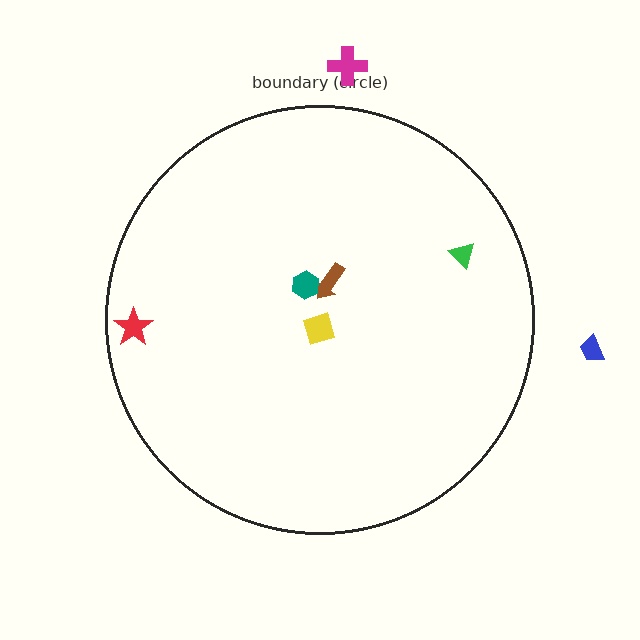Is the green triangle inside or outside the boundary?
Inside.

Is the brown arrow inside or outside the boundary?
Inside.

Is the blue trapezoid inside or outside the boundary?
Outside.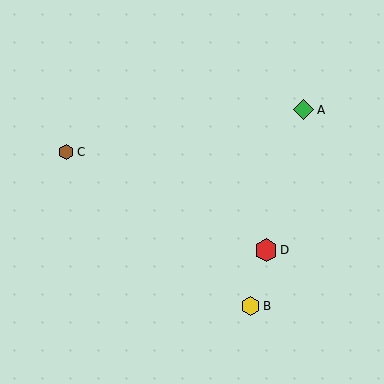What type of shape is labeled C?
Shape C is a brown hexagon.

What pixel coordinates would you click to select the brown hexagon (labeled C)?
Click at (66, 152) to select the brown hexagon C.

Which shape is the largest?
The red hexagon (labeled D) is the largest.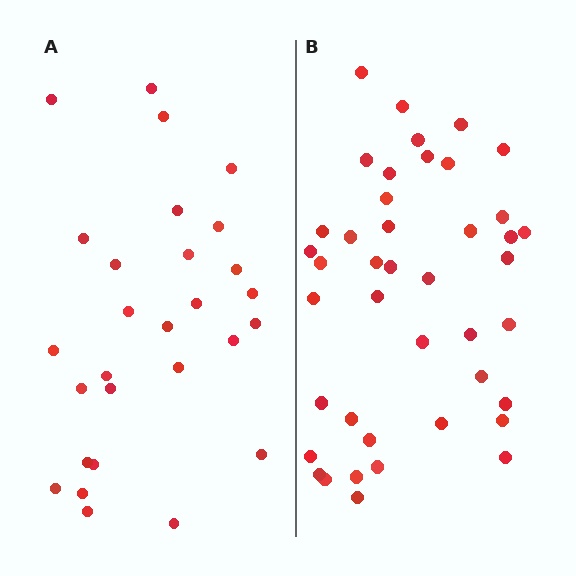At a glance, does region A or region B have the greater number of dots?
Region B (the right region) has more dots.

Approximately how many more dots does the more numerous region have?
Region B has approximately 15 more dots than region A.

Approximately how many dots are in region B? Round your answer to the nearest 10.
About 40 dots. (The exact count is 42, which rounds to 40.)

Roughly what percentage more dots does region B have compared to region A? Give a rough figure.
About 50% more.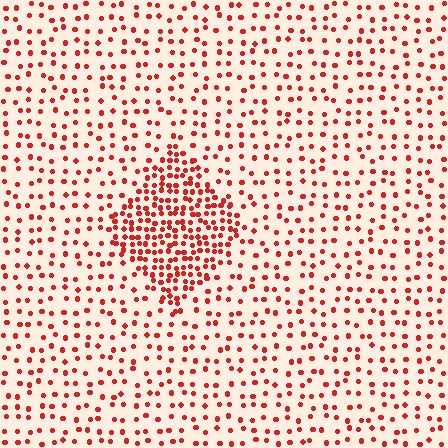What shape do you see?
I see a diamond.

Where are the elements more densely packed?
The elements are more densely packed inside the diamond boundary.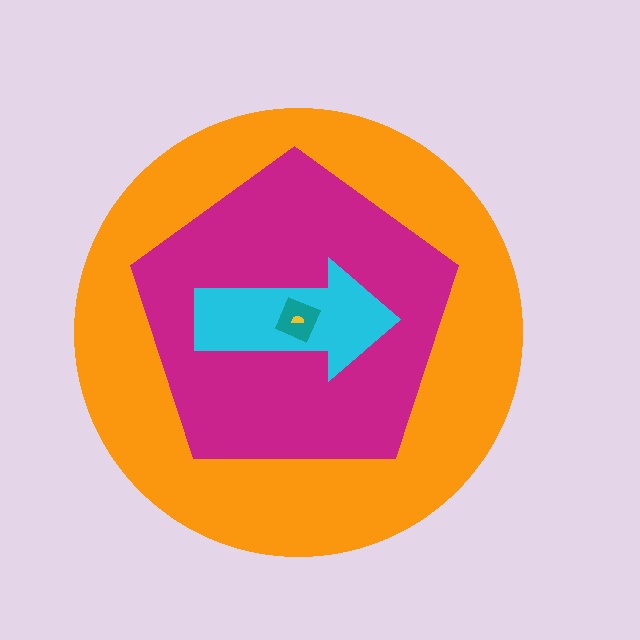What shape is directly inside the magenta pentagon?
The cyan arrow.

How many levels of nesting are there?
5.